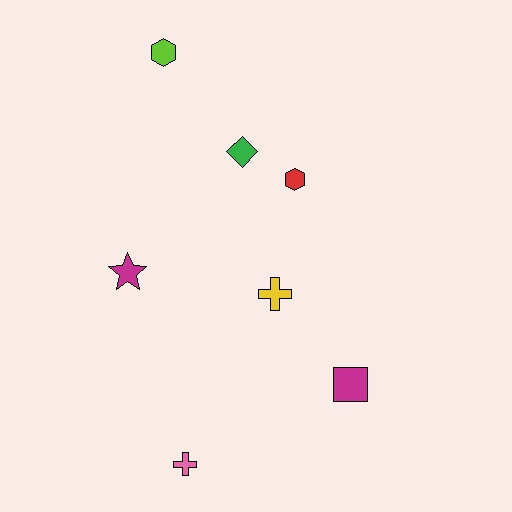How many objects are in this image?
There are 7 objects.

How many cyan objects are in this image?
There are no cyan objects.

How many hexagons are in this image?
There are 2 hexagons.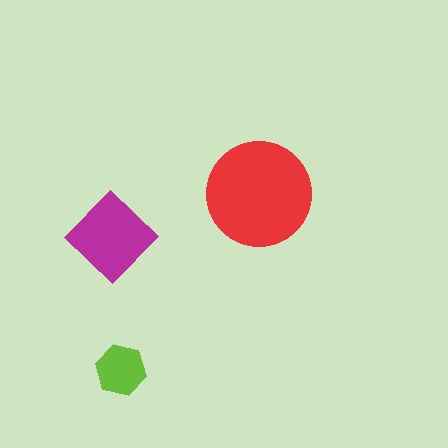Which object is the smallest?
The lime hexagon.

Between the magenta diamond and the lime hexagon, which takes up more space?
The magenta diamond.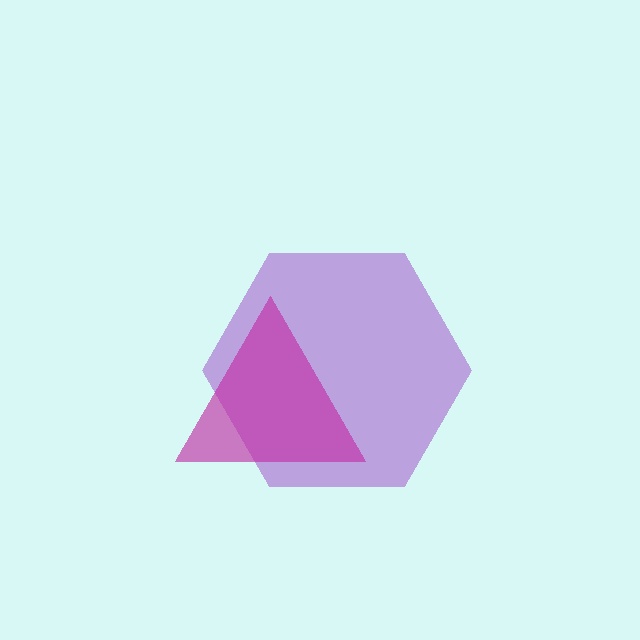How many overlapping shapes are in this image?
There are 2 overlapping shapes in the image.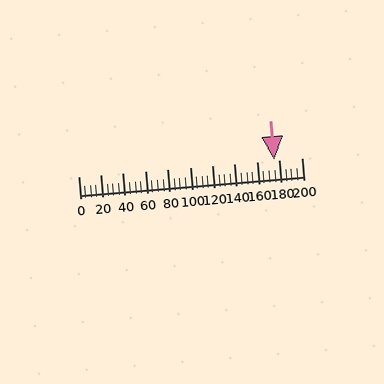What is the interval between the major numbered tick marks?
The major tick marks are spaced 20 units apart.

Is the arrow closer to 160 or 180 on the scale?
The arrow is closer to 180.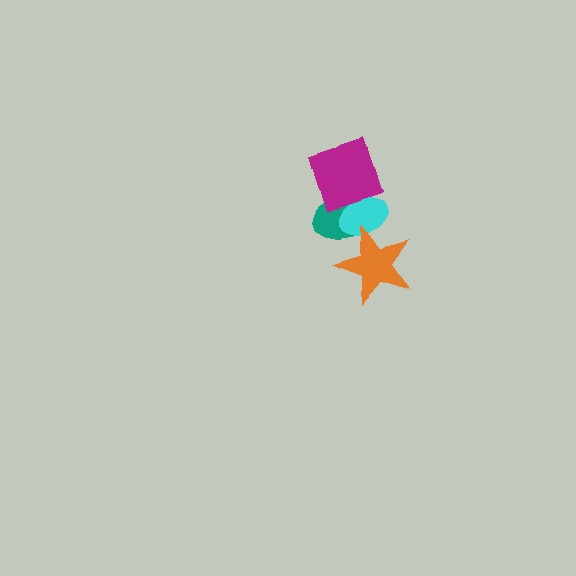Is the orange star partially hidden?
No, no other shape covers it.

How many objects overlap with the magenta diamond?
2 objects overlap with the magenta diamond.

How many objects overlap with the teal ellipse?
3 objects overlap with the teal ellipse.